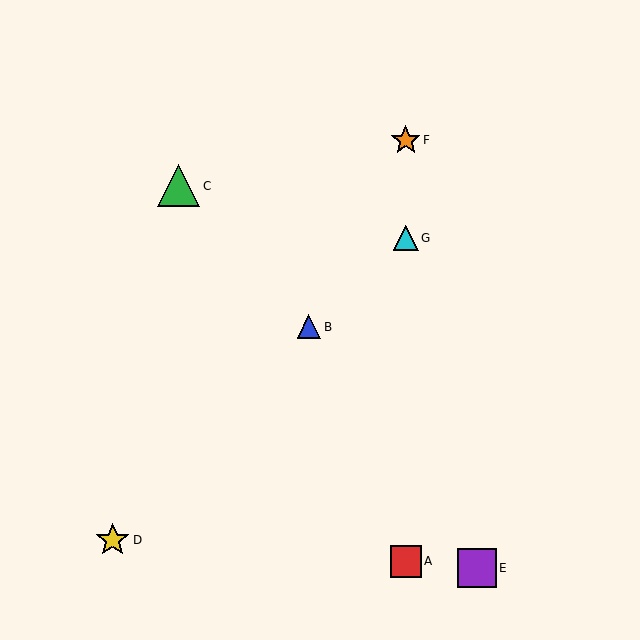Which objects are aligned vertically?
Objects A, F, G are aligned vertically.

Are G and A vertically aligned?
Yes, both are at x≈406.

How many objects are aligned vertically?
3 objects (A, F, G) are aligned vertically.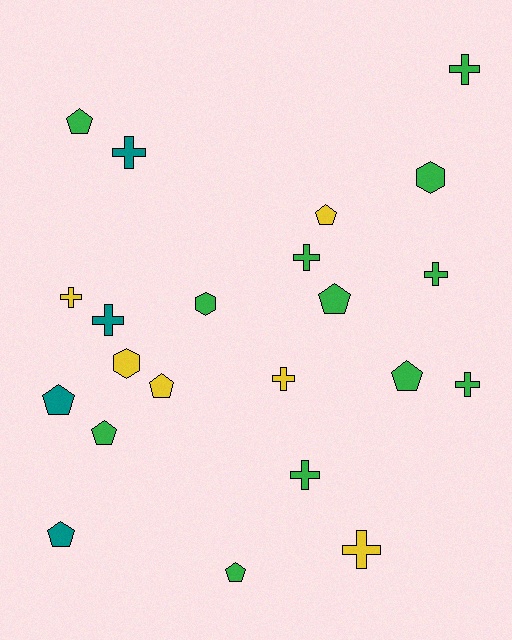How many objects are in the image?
There are 22 objects.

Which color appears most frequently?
Green, with 12 objects.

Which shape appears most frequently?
Cross, with 10 objects.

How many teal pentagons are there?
There are 2 teal pentagons.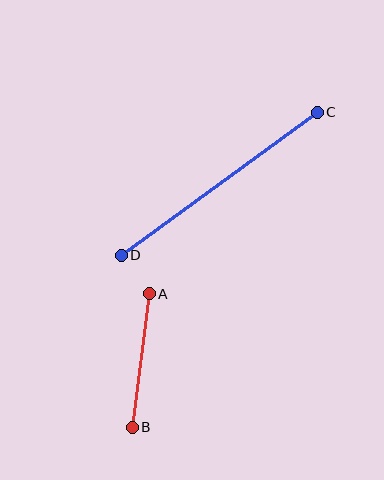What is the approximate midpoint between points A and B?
The midpoint is at approximately (141, 361) pixels.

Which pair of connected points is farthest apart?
Points C and D are farthest apart.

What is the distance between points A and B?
The distance is approximately 135 pixels.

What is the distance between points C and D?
The distance is approximately 242 pixels.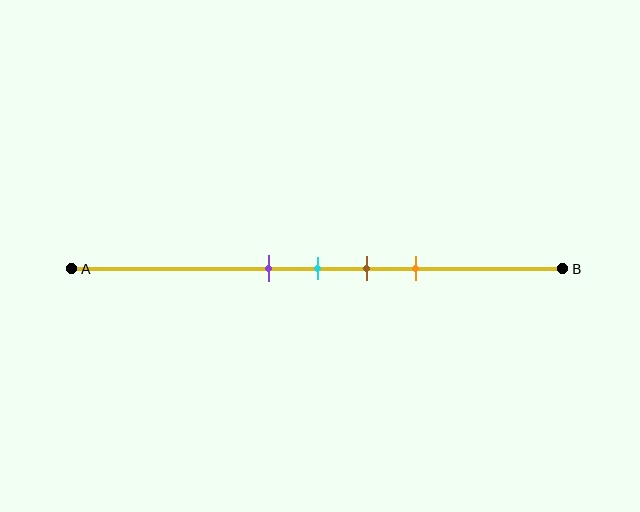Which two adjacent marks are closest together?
The purple and cyan marks are the closest adjacent pair.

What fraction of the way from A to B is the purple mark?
The purple mark is approximately 40% (0.4) of the way from A to B.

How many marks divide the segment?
There are 4 marks dividing the segment.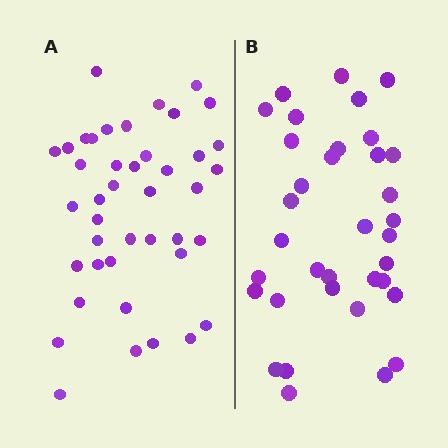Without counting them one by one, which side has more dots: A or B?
Region A (the left region) has more dots.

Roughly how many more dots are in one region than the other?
Region A has roughly 8 or so more dots than region B.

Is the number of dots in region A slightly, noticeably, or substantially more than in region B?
Region A has only slightly more — the two regions are fairly close. The ratio is roughly 1.2 to 1.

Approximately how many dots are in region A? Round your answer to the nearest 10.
About 40 dots. (The exact count is 42, which rounds to 40.)